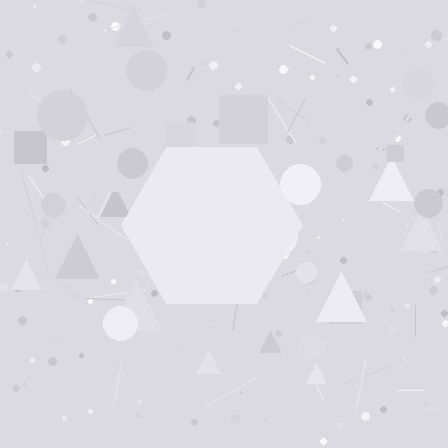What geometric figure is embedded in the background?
A hexagon is embedded in the background.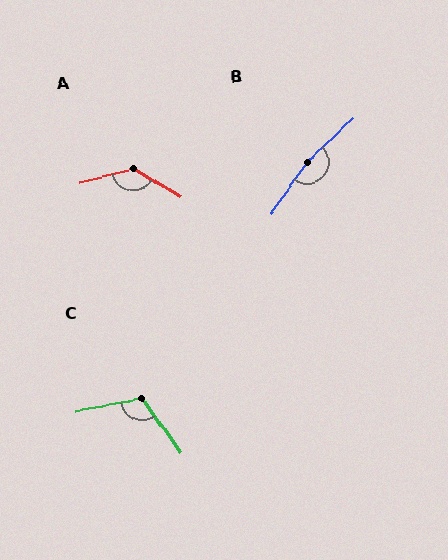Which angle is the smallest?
C, at approximately 116 degrees.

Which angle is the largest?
B, at approximately 168 degrees.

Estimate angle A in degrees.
Approximately 134 degrees.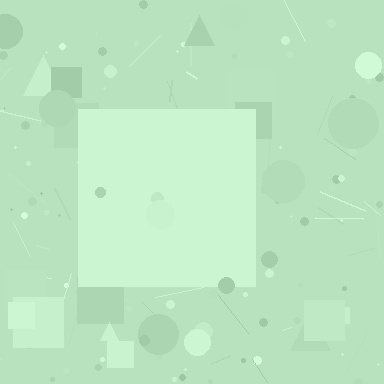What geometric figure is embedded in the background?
A square is embedded in the background.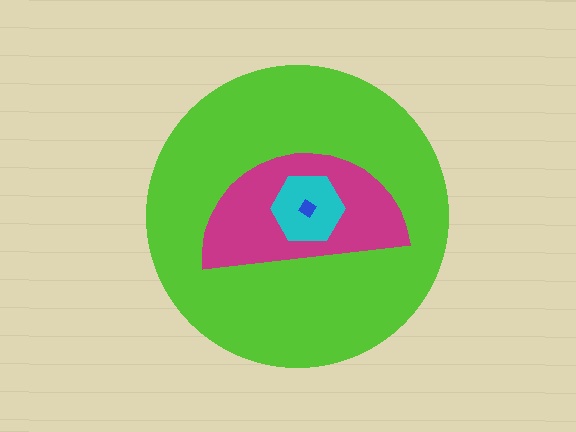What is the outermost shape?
The lime circle.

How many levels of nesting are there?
4.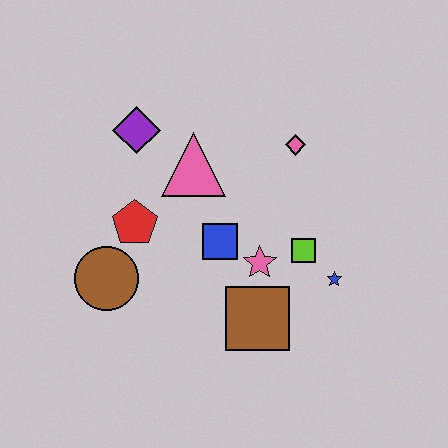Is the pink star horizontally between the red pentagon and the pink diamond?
Yes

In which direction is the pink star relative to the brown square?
The pink star is above the brown square.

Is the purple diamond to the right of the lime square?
No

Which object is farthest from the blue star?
The purple diamond is farthest from the blue star.